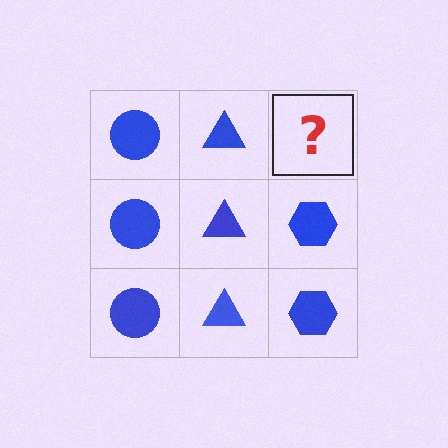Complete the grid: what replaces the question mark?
The question mark should be replaced with a blue hexagon.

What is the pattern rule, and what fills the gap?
The rule is that each column has a consistent shape. The gap should be filled with a blue hexagon.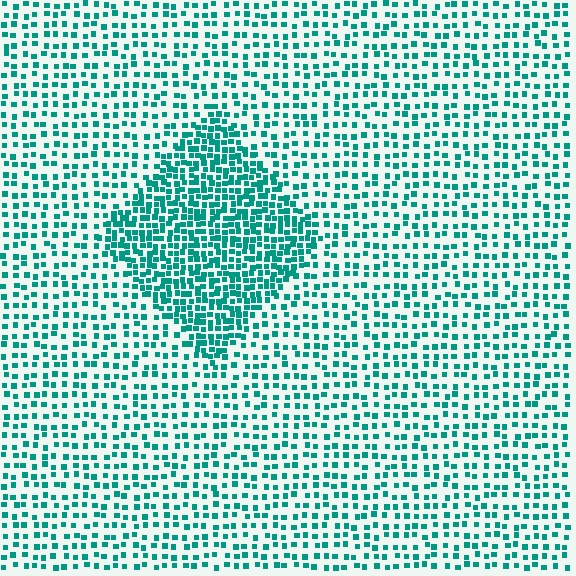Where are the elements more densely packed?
The elements are more densely packed inside the diamond boundary.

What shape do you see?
I see a diamond.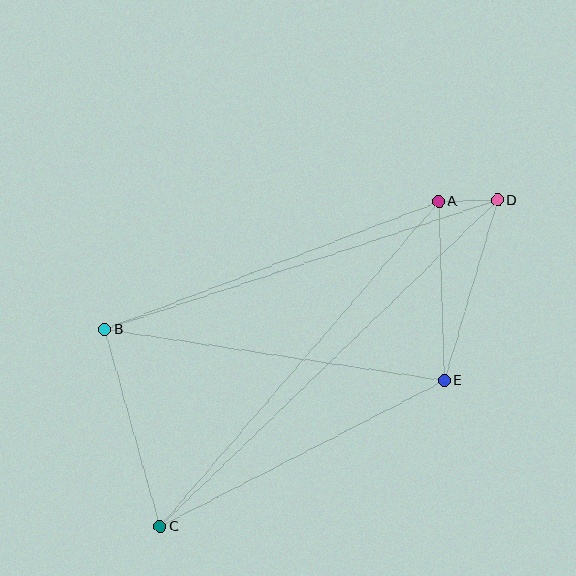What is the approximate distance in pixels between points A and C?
The distance between A and C is approximately 428 pixels.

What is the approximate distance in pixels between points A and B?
The distance between A and B is approximately 358 pixels.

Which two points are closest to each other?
Points A and D are closest to each other.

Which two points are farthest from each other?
Points C and D are farthest from each other.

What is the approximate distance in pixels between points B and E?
The distance between B and E is approximately 343 pixels.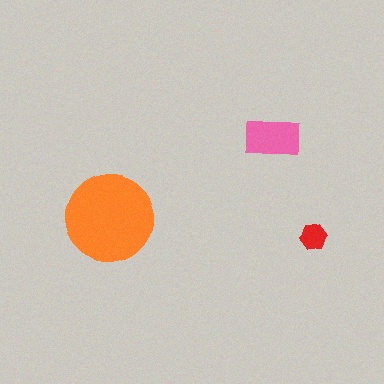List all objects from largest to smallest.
The orange circle, the pink rectangle, the red hexagon.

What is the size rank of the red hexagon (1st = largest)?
3rd.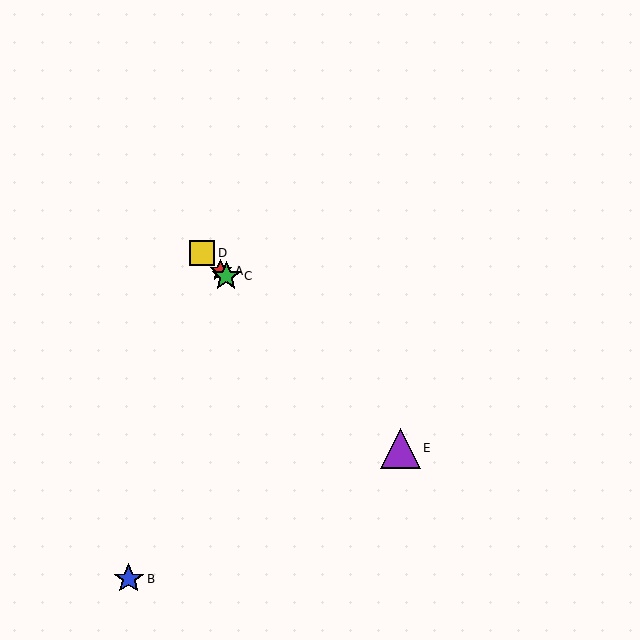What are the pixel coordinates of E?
Object E is at (401, 448).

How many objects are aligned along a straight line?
4 objects (A, C, D, E) are aligned along a straight line.